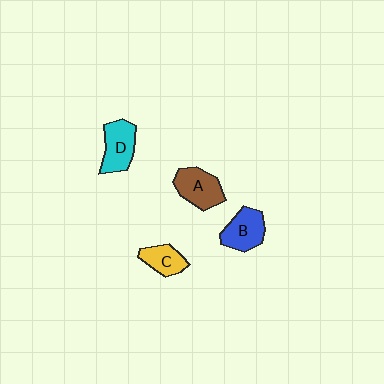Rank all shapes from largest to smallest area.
From largest to smallest: A (brown), D (cyan), B (blue), C (yellow).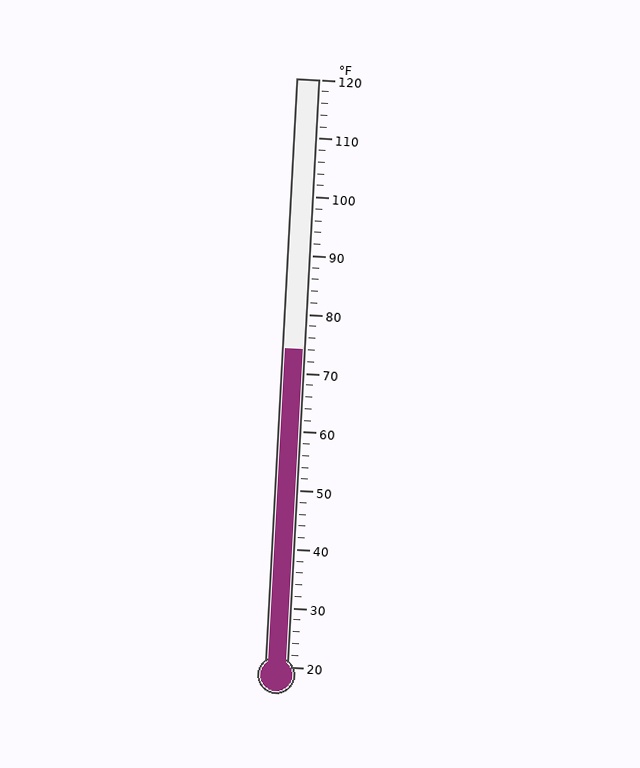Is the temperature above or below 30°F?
The temperature is above 30°F.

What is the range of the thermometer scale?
The thermometer scale ranges from 20°F to 120°F.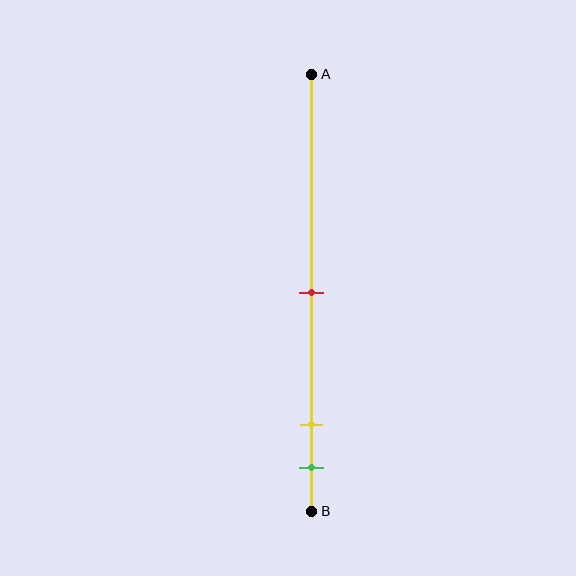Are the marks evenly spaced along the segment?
No, the marks are not evenly spaced.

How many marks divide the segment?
There are 3 marks dividing the segment.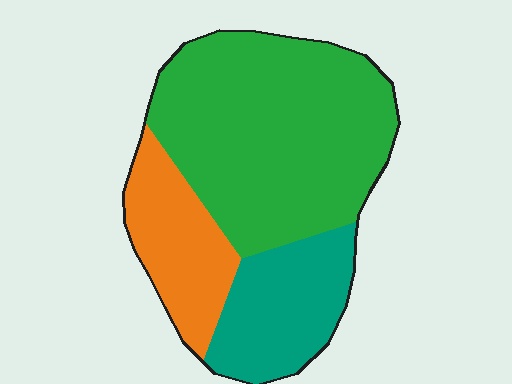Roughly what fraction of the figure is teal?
Teal takes up between a sixth and a third of the figure.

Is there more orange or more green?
Green.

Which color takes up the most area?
Green, at roughly 60%.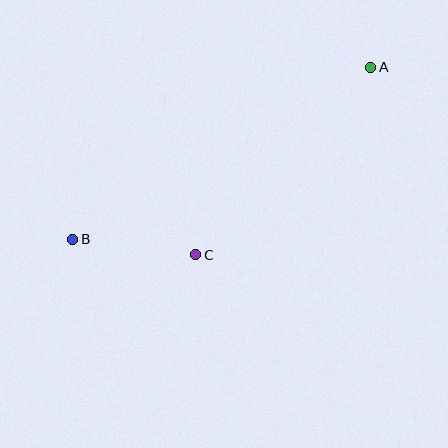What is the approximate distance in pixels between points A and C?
The distance between A and C is approximately 256 pixels.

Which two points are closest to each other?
Points B and C are closest to each other.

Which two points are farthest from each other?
Points A and B are farthest from each other.